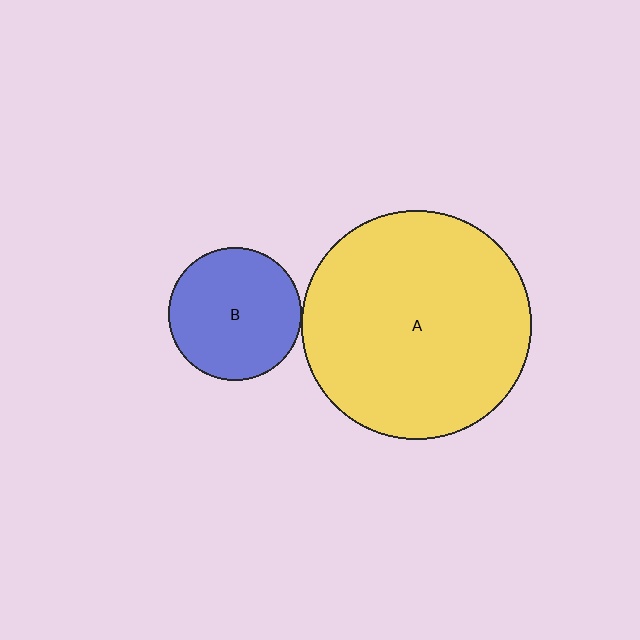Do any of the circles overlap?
No, none of the circles overlap.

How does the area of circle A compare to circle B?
Approximately 3.0 times.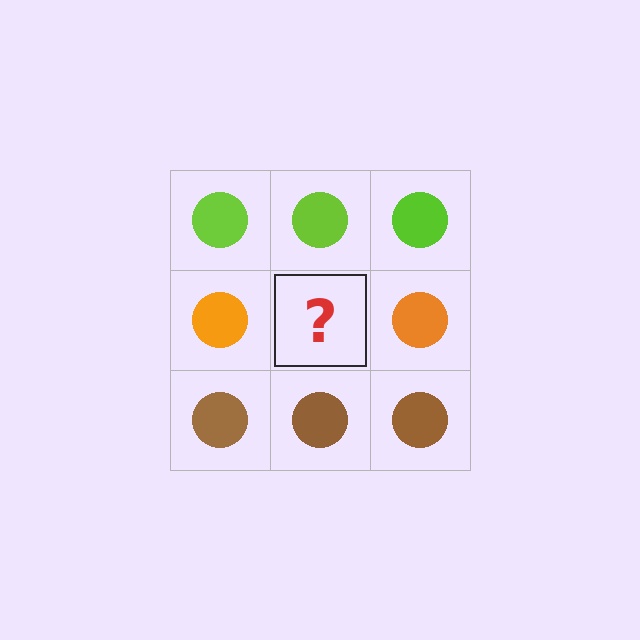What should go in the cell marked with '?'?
The missing cell should contain an orange circle.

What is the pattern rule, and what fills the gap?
The rule is that each row has a consistent color. The gap should be filled with an orange circle.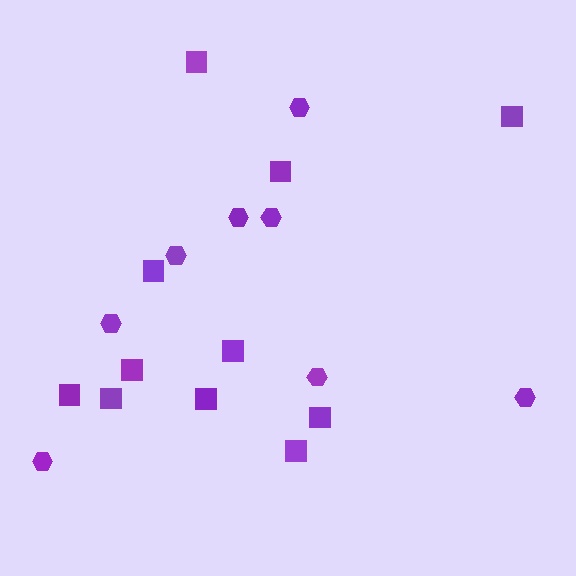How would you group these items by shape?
There are 2 groups: one group of hexagons (8) and one group of squares (11).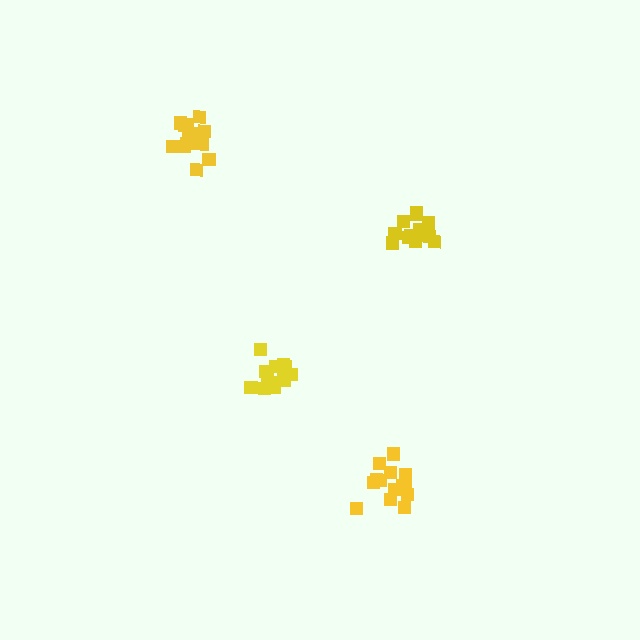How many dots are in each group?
Group 1: 16 dots, Group 2: 15 dots, Group 3: 15 dots, Group 4: 14 dots (60 total).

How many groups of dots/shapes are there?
There are 4 groups.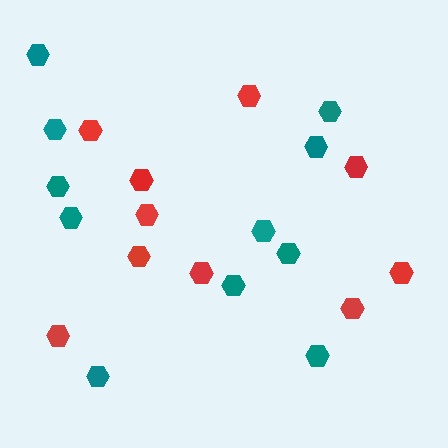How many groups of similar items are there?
There are 2 groups: one group of red hexagons (10) and one group of teal hexagons (11).